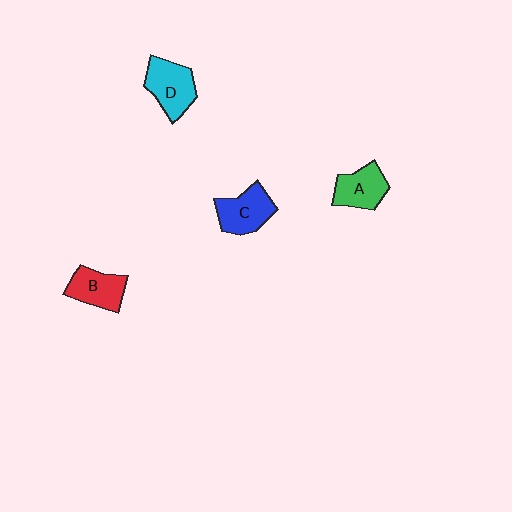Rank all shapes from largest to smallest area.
From largest to smallest: D (cyan), C (blue), B (red), A (green).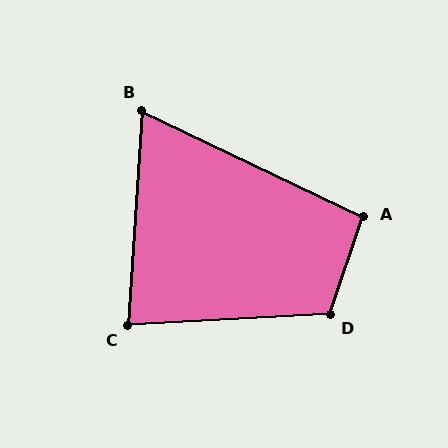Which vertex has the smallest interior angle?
B, at approximately 68 degrees.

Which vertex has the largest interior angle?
D, at approximately 112 degrees.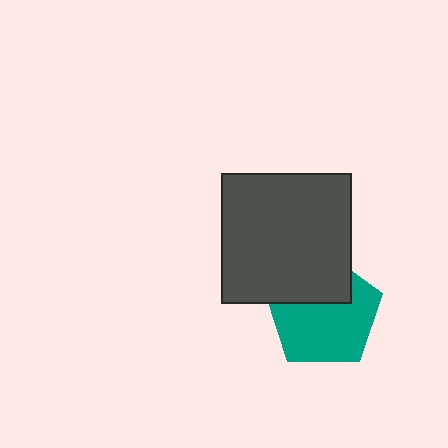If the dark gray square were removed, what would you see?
You would see the complete teal pentagon.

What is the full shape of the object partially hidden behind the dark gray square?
The partially hidden object is a teal pentagon.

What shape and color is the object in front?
The object in front is a dark gray square.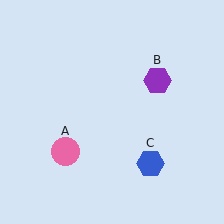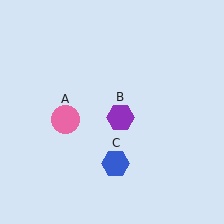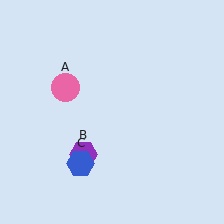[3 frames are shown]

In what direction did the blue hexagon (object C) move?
The blue hexagon (object C) moved left.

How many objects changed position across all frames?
3 objects changed position: pink circle (object A), purple hexagon (object B), blue hexagon (object C).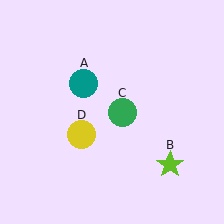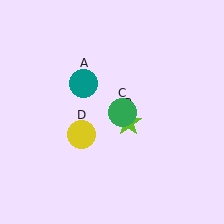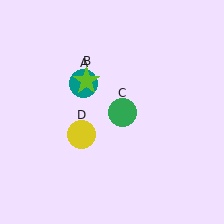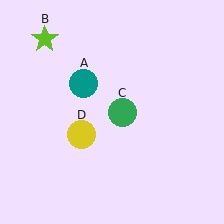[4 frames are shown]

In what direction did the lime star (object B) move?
The lime star (object B) moved up and to the left.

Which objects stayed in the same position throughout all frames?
Teal circle (object A) and green circle (object C) and yellow circle (object D) remained stationary.